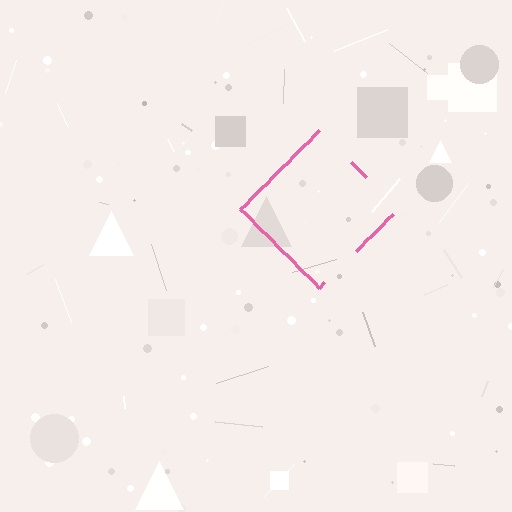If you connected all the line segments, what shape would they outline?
They would outline a diamond.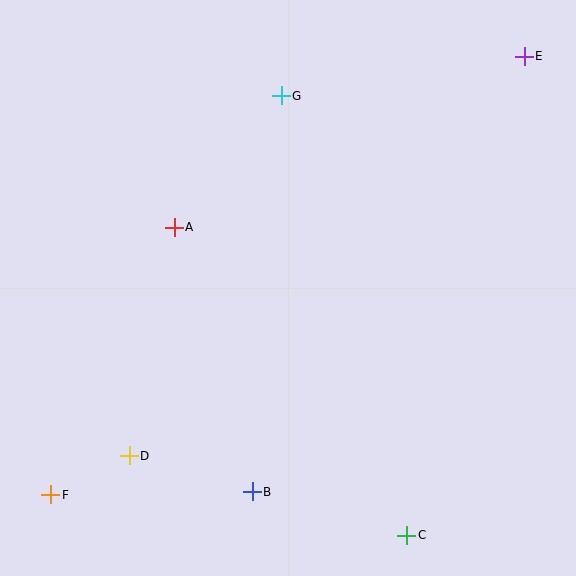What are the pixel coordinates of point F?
Point F is at (51, 495).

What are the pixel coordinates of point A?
Point A is at (174, 227).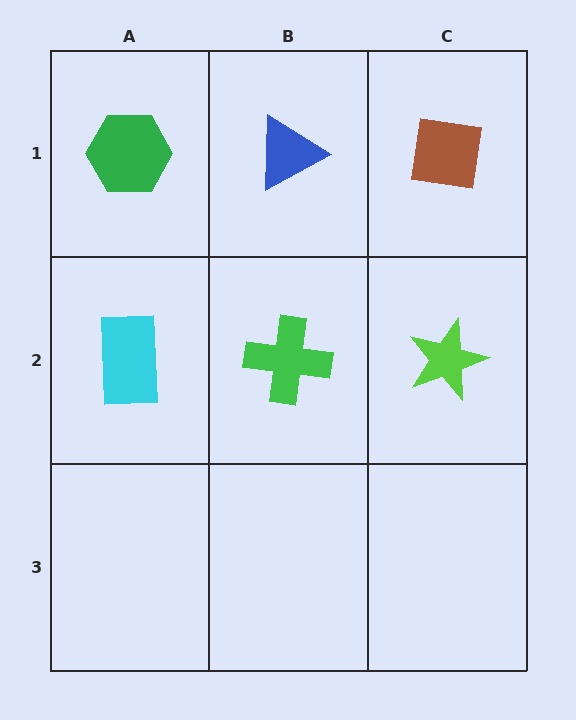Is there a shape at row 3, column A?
No, that cell is empty.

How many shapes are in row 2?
3 shapes.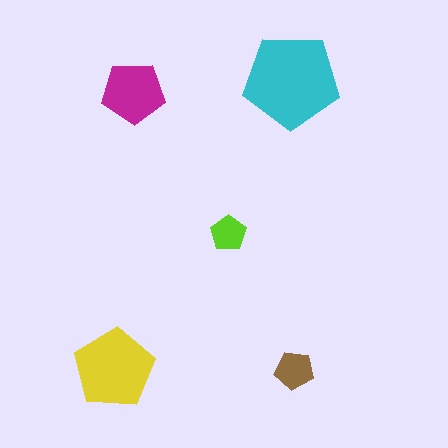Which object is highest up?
The cyan pentagon is topmost.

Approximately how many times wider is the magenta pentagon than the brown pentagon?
About 1.5 times wider.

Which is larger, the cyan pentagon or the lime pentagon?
The cyan one.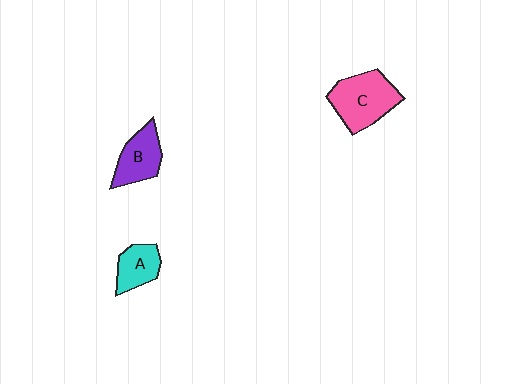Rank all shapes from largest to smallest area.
From largest to smallest: C (pink), B (purple), A (cyan).